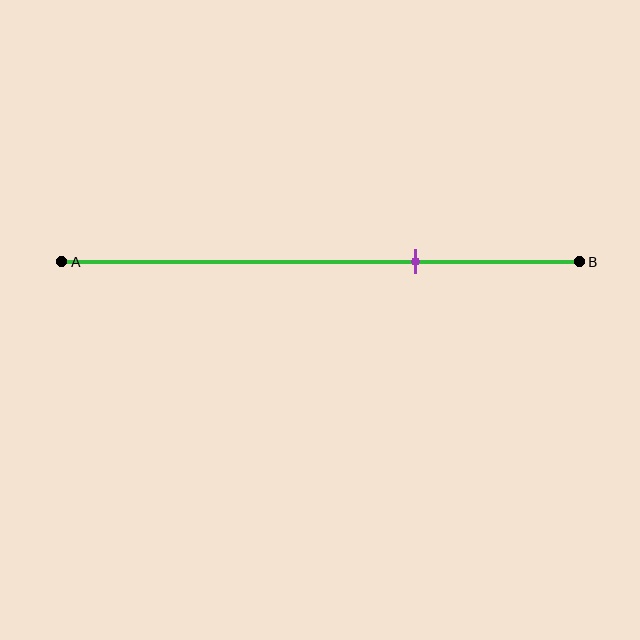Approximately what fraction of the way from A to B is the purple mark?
The purple mark is approximately 70% of the way from A to B.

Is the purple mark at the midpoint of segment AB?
No, the mark is at about 70% from A, not at the 50% midpoint.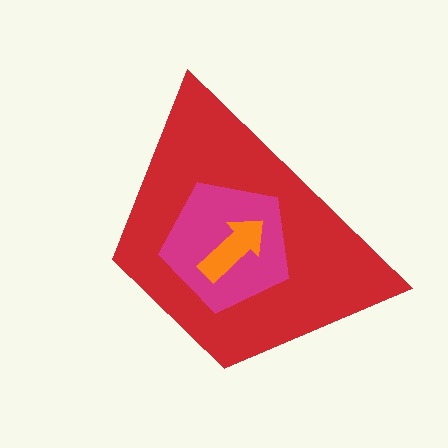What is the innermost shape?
The orange arrow.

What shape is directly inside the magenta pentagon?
The orange arrow.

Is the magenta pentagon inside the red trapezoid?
Yes.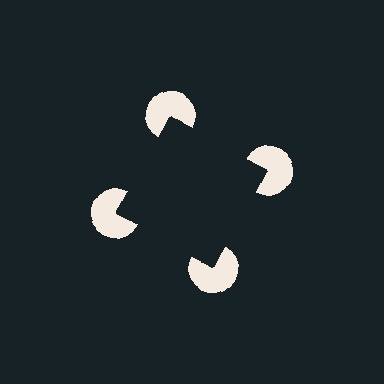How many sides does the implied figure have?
4 sides.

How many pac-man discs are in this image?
There are 4 — one at each vertex of the illusory square.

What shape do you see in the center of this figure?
An illusory square — its edges are inferred from the aligned wedge cuts in the pac-man discs, not physically drawn.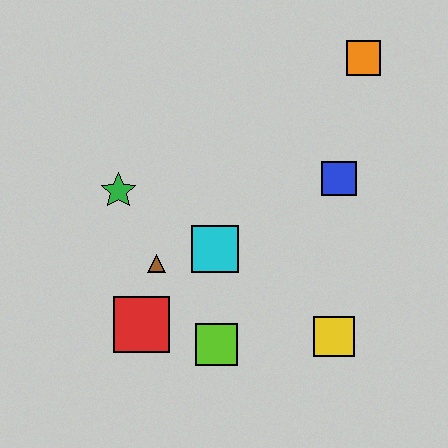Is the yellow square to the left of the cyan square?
No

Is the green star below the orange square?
Yes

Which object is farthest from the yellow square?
The orange square is farthest from the yellow square.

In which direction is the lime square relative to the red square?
The lime square is to the right of the red square.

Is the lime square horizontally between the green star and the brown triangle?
No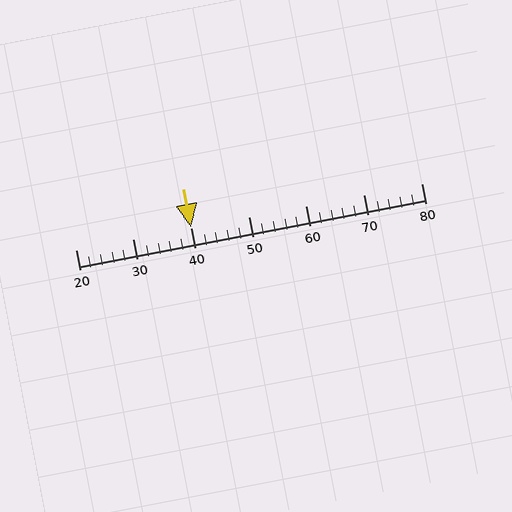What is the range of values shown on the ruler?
The ruler shows values from 20 to 80.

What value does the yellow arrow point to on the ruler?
The yellow arrow points to approximately 40.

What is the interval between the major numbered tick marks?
The major tick marks are spaced 10 units apart.